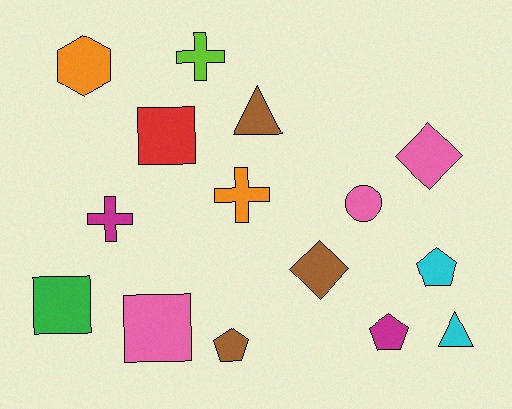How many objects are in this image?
There are 15 objects.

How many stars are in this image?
There are no stars.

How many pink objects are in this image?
There are 3 pink objects.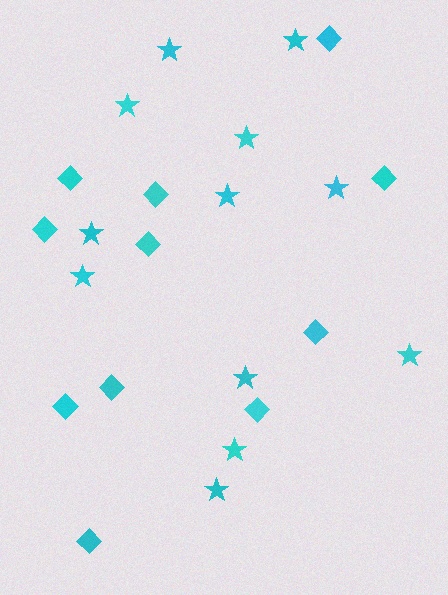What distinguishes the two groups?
There are 2 groups: one group of diamonds (11) and one group of stars (12).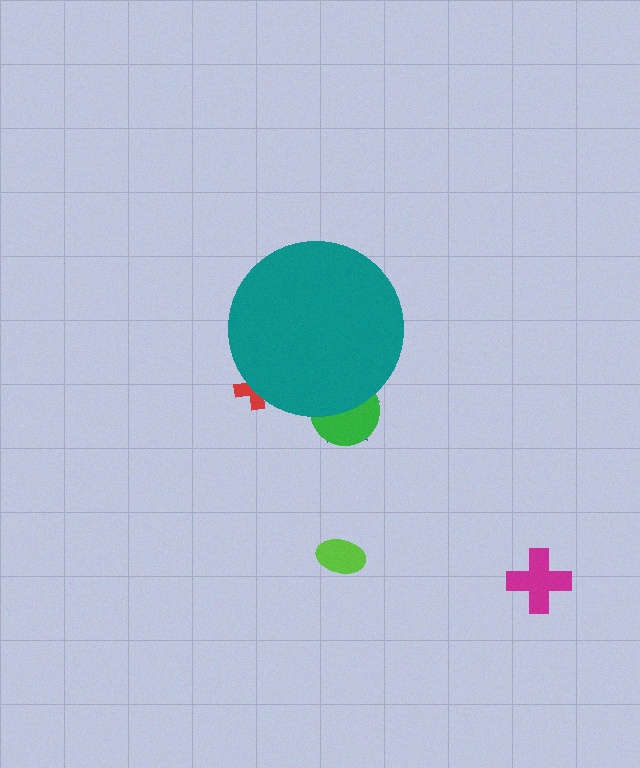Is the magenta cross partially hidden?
No, the magenta cross is fully visible.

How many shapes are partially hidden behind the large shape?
3 shapes are partially hidden.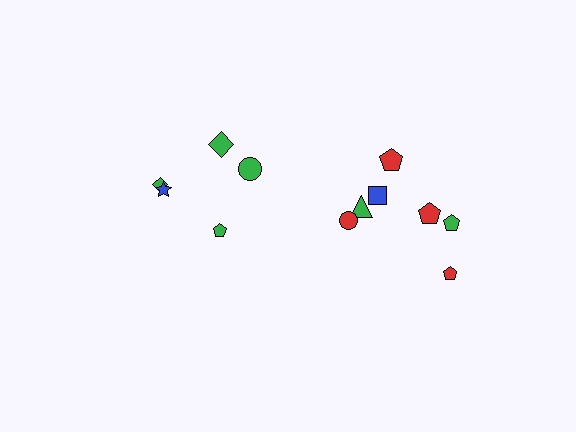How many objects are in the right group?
There are 7 objects.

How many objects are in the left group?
There are 5 objects.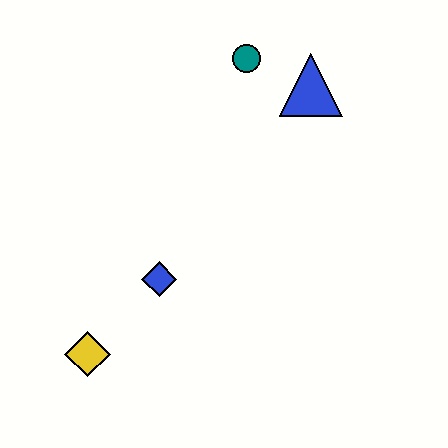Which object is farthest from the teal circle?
The yellow diamond is farthest from the teal circle.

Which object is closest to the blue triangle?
The teal circle is closest to the blue triangle.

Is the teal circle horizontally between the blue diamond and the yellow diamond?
No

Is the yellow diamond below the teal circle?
Yes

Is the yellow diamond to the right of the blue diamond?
No